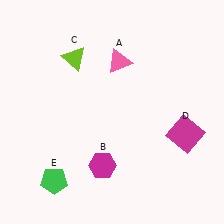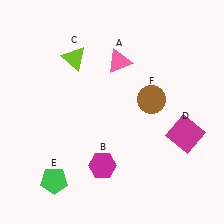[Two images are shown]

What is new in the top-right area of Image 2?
A brown circle (F) was added in the top-right area of Image 2.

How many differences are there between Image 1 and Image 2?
There is 1 difference between the two images.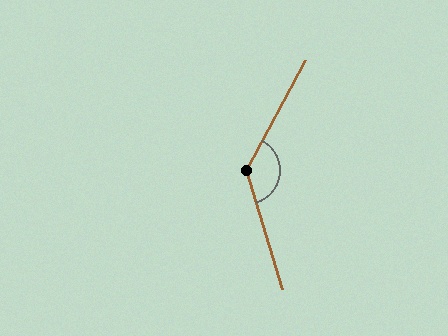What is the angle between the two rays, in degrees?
Approximately 135 degrees.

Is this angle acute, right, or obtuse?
It is obtuse.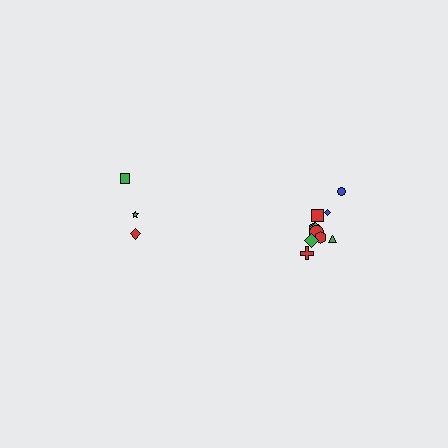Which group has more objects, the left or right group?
The right group.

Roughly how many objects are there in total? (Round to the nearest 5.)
Roughly 15 objects in total.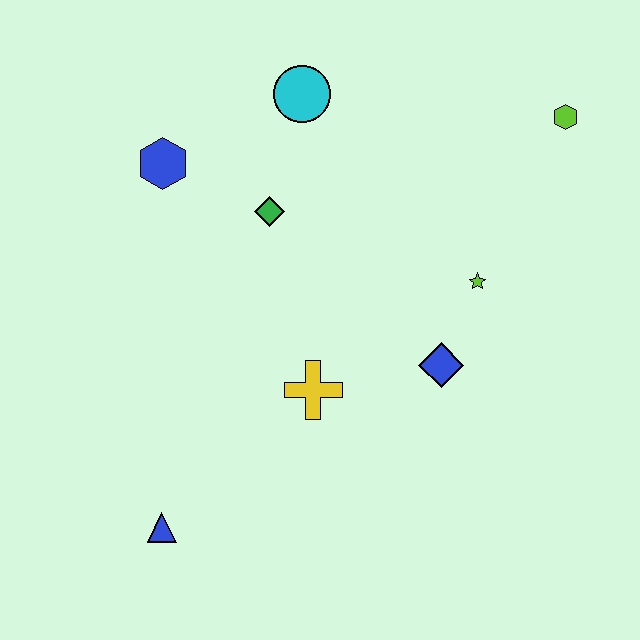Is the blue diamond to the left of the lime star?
Yes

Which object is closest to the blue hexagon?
The green diamond is closest to the blue hexagon.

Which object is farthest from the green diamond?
The blue triangle is farthest from the green diamond.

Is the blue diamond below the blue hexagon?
Yes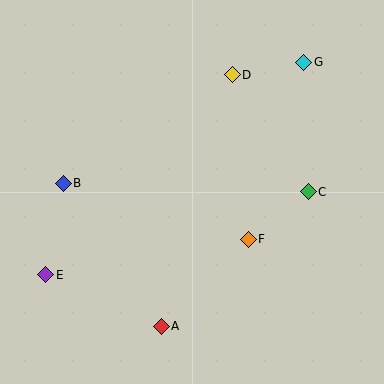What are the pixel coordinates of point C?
Point C is at (308, 192).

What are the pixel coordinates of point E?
Point E is at (46, 275).